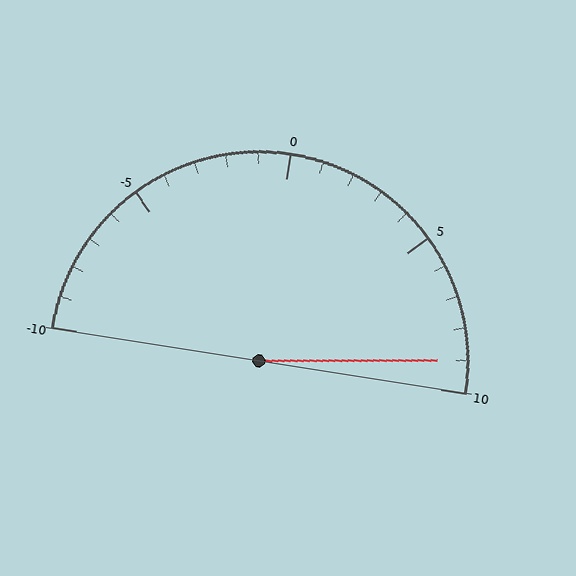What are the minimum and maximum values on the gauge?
The gauge ranges from -10 to 10.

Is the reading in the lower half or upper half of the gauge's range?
The reading is in the upper half of the range (-10 to 10).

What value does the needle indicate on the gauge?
The needle indicates approximately 9.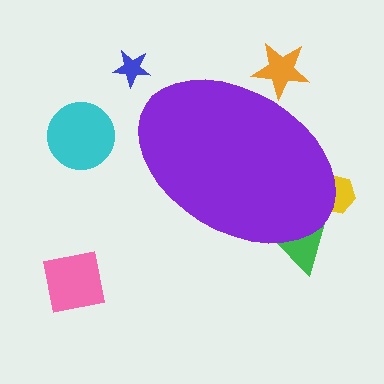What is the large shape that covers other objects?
A purple ellipse.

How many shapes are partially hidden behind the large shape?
3 shapes are partially hidden.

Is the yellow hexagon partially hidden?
Yes, the yellow hexagon is partially hidden behind the purple ellipse.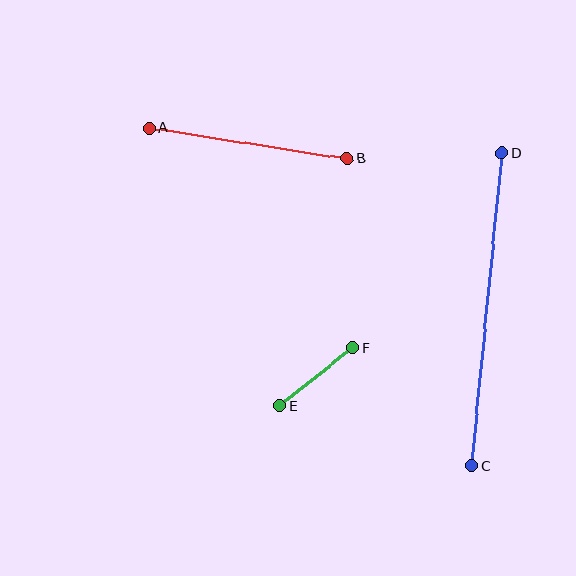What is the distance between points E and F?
The distance is approximately 93 pixels.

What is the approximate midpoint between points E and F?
The midpoint is at approximately (316, 377) pixels.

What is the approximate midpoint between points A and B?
The midpoint is at approximately (248, 143) pixels.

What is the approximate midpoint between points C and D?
The midpoint is at approximately (487, 309) pixels.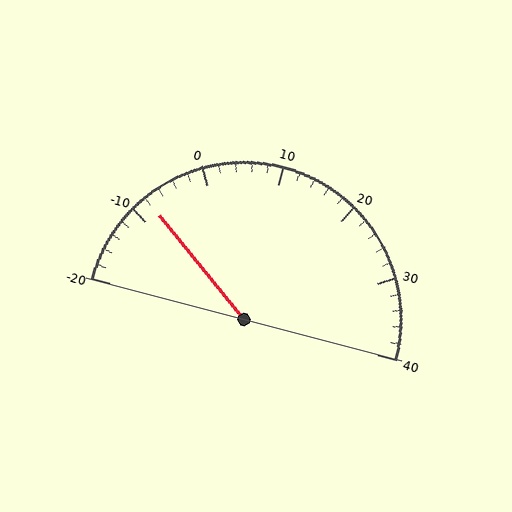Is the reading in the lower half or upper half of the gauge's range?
The reading is in the lower half of the range (-20 to 40).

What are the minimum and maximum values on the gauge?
The gauge ranges from -20 to 40.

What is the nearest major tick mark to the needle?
The nearest major tick mark is -10.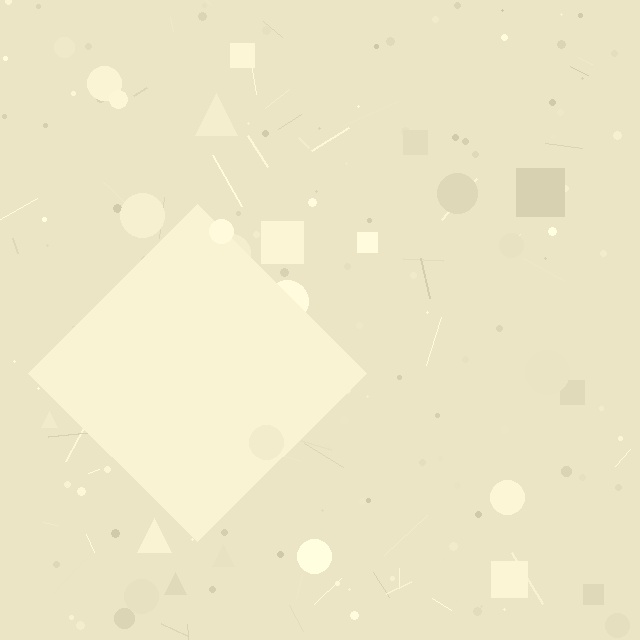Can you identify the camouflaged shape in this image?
The camouflaged shape is a diamond.